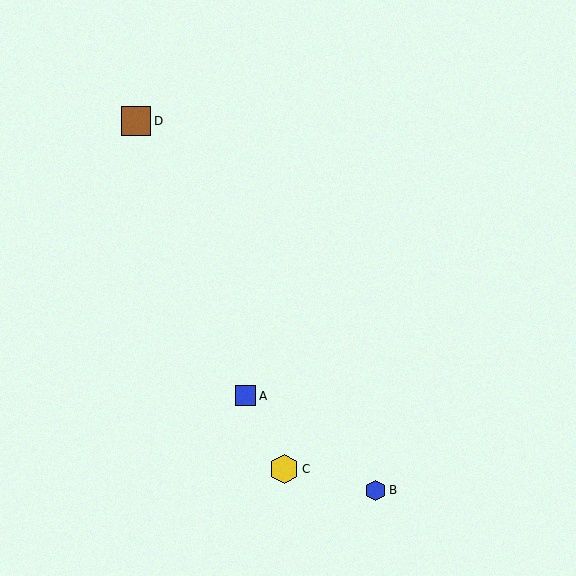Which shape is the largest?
The brown square (labeled D) is the largest.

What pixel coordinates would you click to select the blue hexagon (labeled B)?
Click at (375, 490) to select the blue hexagon B.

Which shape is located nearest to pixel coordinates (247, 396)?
The blue square (labeled A) at (245, 396) is nearest to that location.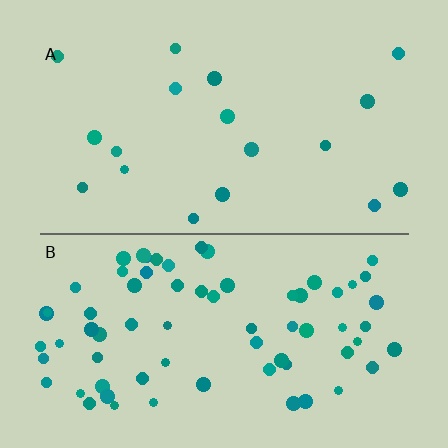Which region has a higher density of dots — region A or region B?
B (the bottom).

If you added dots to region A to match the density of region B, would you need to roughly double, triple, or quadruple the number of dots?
Approximately quadruple.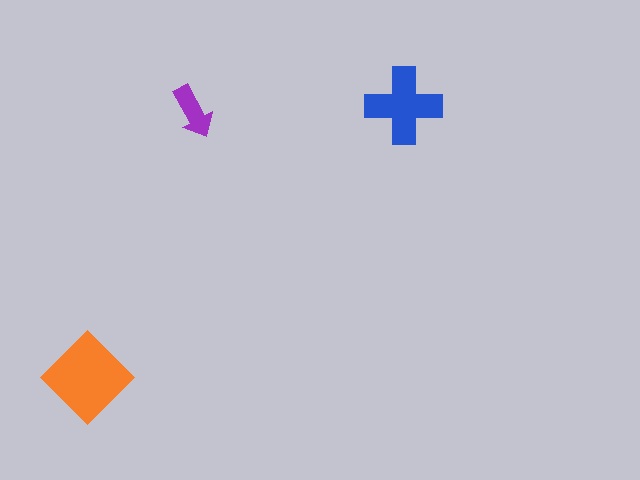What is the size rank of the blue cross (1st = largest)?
2nd.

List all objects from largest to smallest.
The orange diamond, the blue cross, the purple arrow.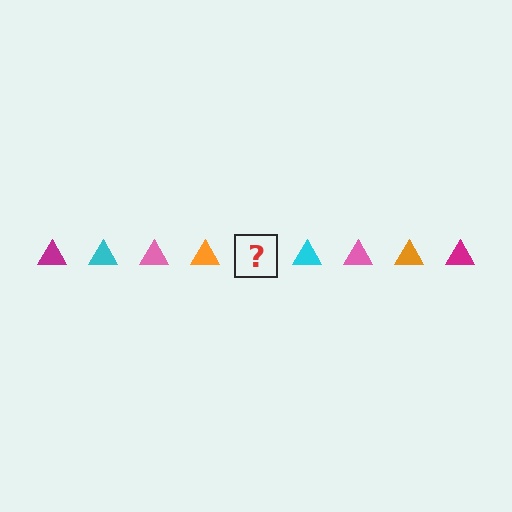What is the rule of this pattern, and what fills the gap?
The rule is that the pattern cycles through magenta, cyan, pink, orange triangles. The gap should be filled with a magenta triangle.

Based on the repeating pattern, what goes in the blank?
The blank should be a magenta triangle.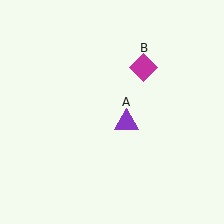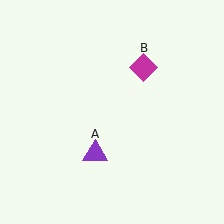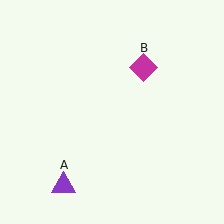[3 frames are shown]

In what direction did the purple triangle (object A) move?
The purple triangle (object A) moved down and to the left.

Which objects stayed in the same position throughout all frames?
Magenta diamond (object B) remained stationary.